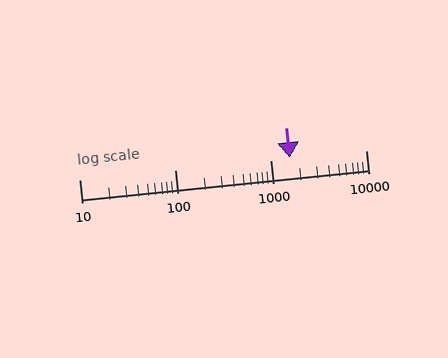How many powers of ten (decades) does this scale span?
The scale spans 3 decades, from 10 to 10000.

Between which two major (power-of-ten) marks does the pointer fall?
The pointer is between 1000 and 10000.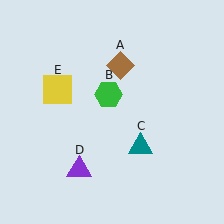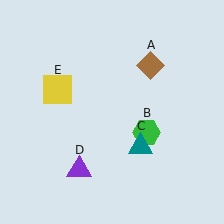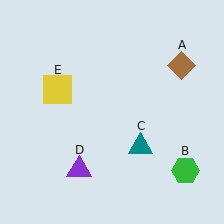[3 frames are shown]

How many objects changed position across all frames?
2 objects changed position: brown diamond (object A), green hexagon (object B).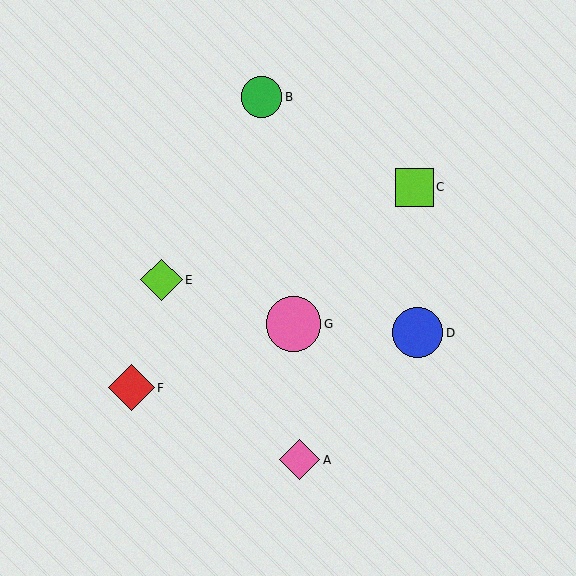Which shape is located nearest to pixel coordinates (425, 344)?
The blue circle (labeled D) at (418, 333) is nearest to that location.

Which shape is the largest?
The pink circle (labeled G) is the largest.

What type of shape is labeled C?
Shape C is a lime square.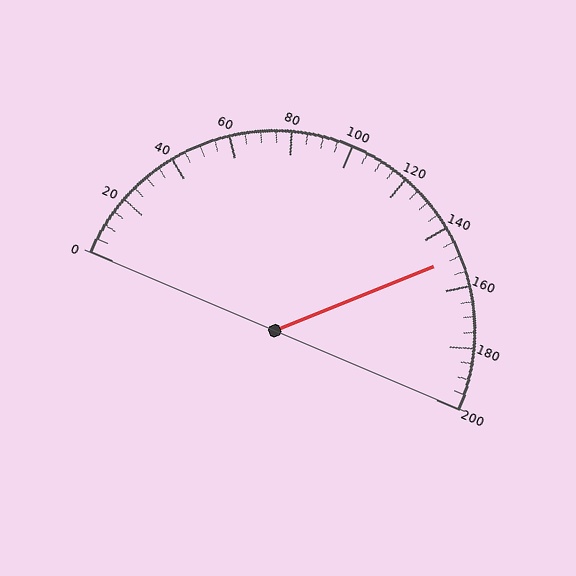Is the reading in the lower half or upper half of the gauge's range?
The reading is in the upper half of the range (0 to 200).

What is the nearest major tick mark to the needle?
The nearest major tick mark is 160.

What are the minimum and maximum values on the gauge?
The gauge ranges from 0 to 200.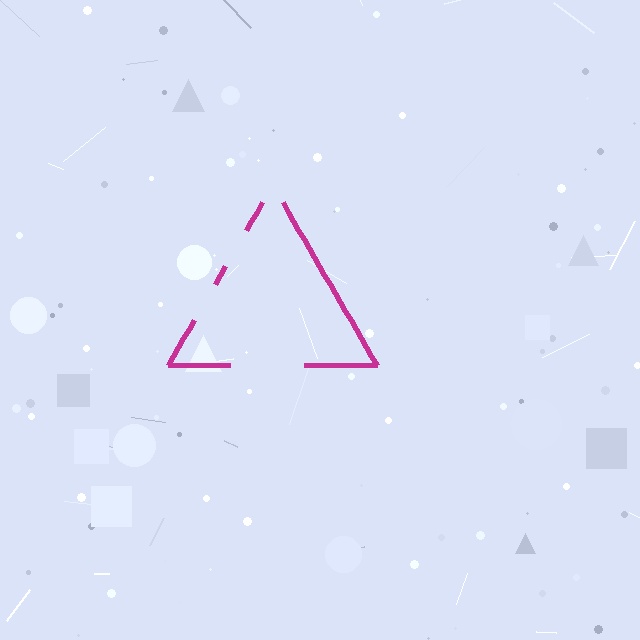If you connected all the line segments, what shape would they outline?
They would outline a triangle.